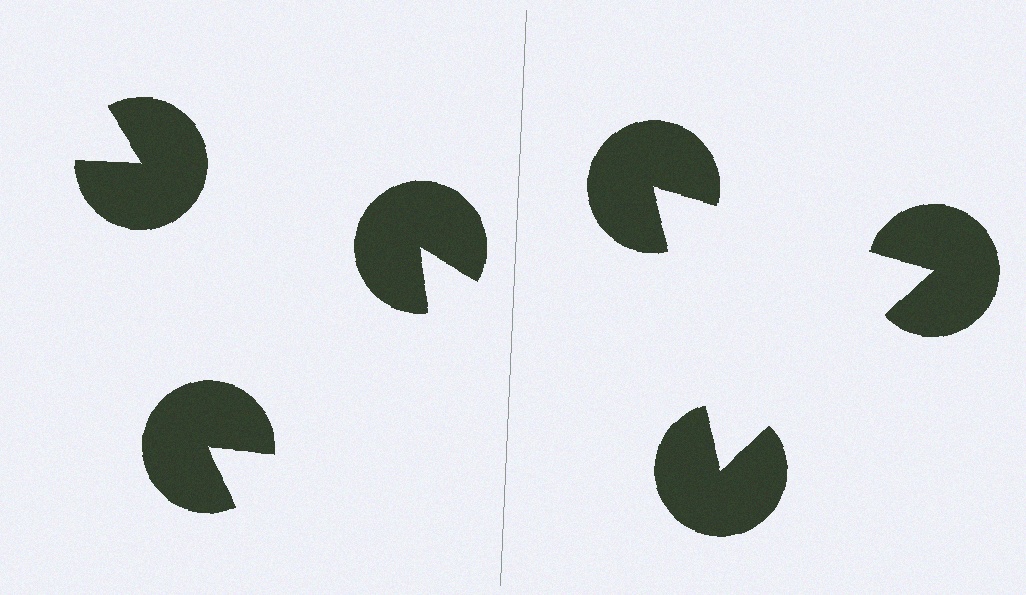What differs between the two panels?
The pac-man discs are positioned identically on both sides; only the wedge orientations differ. On the right they align to a triangle; on the left they are misaligned.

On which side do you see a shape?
An illusory triangle appears on the right side. On the left side the wedge cuts are rotated, so no coherent shape forms.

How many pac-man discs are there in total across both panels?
6 — 3 on each side.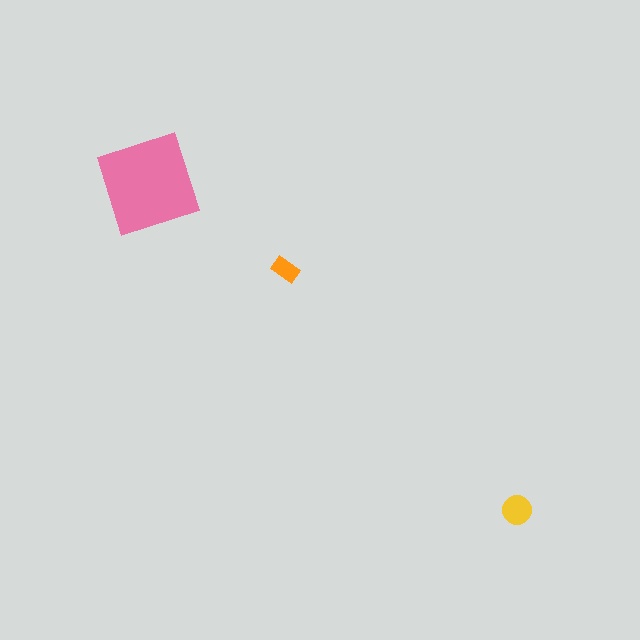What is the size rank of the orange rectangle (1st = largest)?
3rd.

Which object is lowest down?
The yellow circle is bottommost.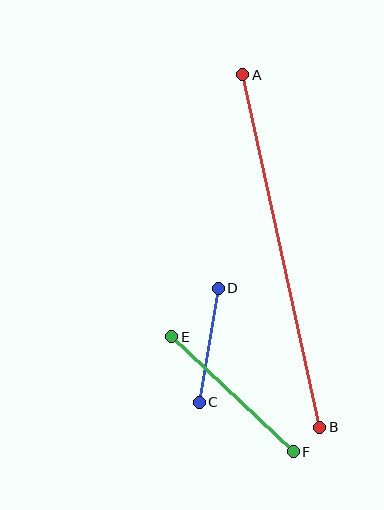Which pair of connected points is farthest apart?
Points A and B are farthest apart.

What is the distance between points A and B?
The distance is approximately 361 pixels.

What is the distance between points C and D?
The distance is approximately 116 pixels.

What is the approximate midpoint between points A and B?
The midpoint is at approximately (281, 251) pixels.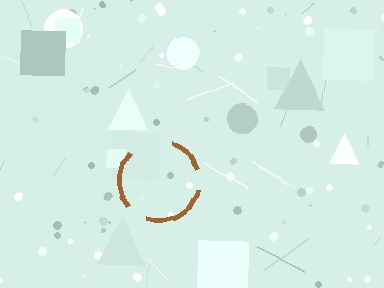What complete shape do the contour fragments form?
The contour fragments form a circle.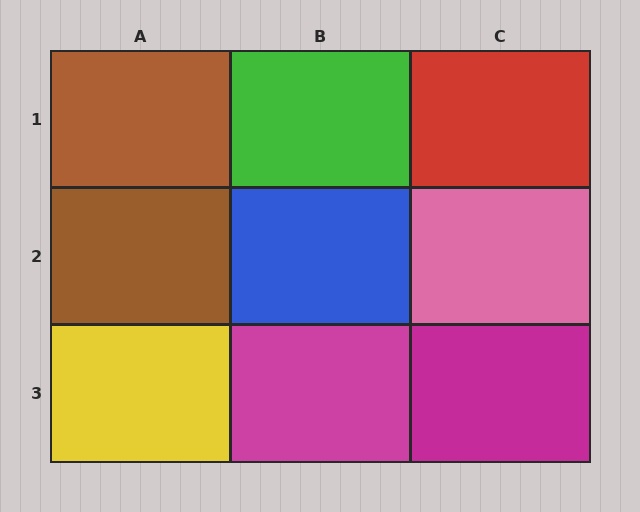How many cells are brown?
2 cells are brown.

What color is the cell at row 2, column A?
Brown.